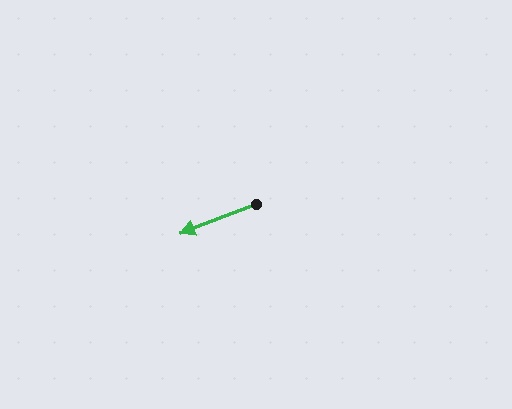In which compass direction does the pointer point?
West.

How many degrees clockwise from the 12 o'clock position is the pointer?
Approximately 249 degrees.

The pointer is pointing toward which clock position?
Roughly 8 o'clock.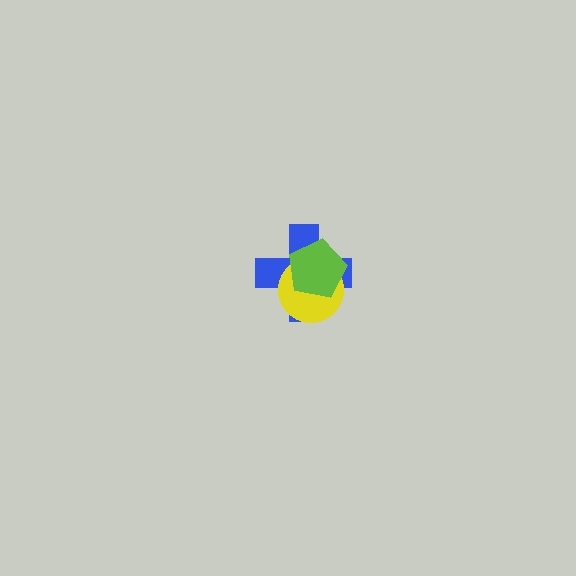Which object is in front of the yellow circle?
The lime pentagon is in front of the yellow circle.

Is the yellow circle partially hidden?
Yes, it is partially covered by another shape.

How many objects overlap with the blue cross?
2 objects overlap with the blue cross.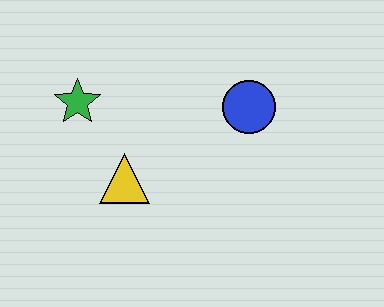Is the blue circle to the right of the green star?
Yes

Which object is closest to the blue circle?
The yellow triangle is closest to the blue circle.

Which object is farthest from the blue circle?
The green star is farthest from the blue circle.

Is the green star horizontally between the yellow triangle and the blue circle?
No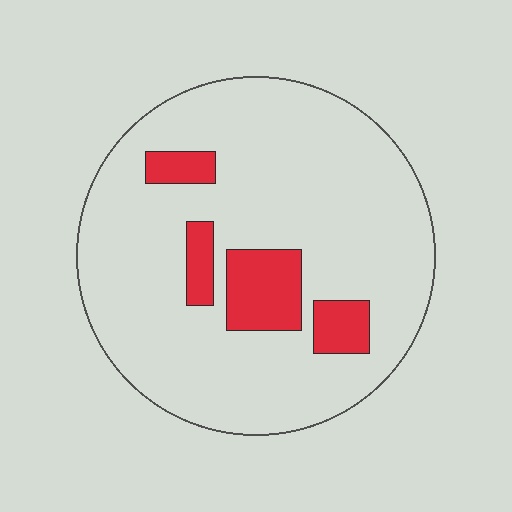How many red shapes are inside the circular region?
4.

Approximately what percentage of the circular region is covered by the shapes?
Approximately 15%.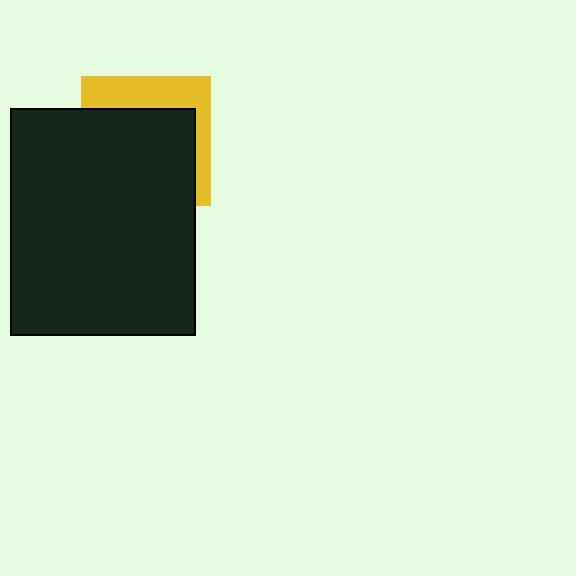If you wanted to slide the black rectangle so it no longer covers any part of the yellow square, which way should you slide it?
Slide it down — that is the most direct way to separate the two shapes.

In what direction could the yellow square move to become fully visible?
The yellow square could move up. That would shift it out from behind the black rectangle entirely.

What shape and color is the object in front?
The object in front is a black rectangle.